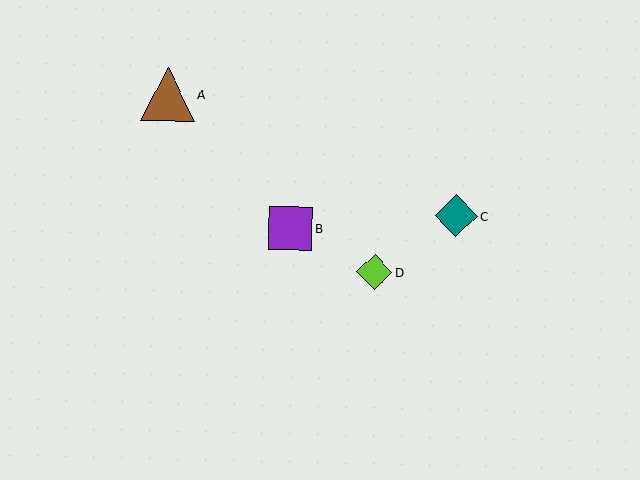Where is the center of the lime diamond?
The center of the lime diamond is at (375, 272).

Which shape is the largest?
The brown triangle (labeled A) is the largest.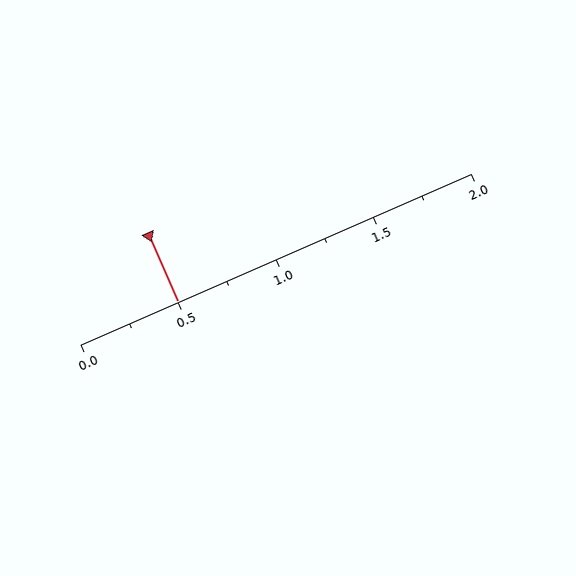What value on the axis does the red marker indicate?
The marker indicates approximately 0.5.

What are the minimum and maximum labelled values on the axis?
The axis runs from 0.0 to 2.0.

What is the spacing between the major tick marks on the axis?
The major ticks are spaced 0.5 apart.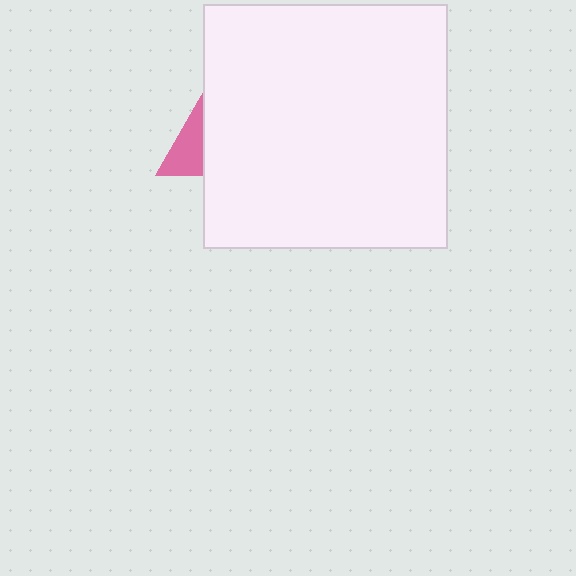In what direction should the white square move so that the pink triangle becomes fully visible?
The white square should move right. That is the shortest direction to clear the overlap and leave the pink triangle fully visible.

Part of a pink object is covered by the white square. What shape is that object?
It is a triangle.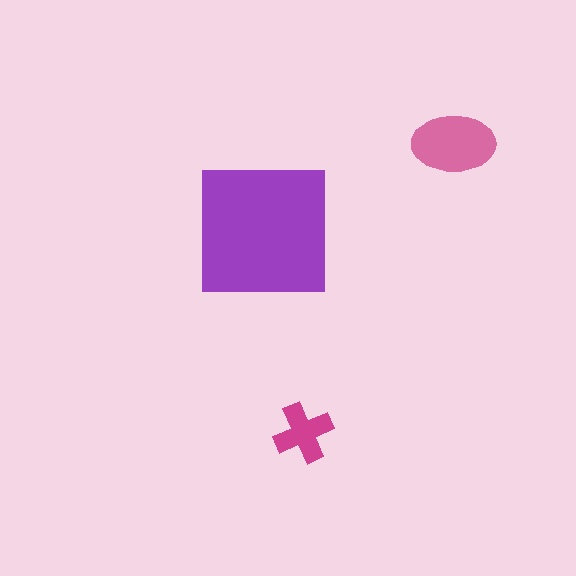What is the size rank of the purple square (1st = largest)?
1st.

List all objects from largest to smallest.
The purple square, the pink ellipse, the magenta cross.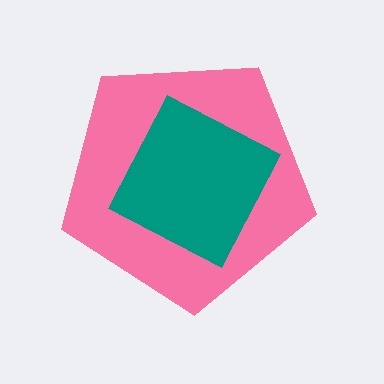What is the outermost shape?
The pink pentagon.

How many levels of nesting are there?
2.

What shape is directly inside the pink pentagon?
The teal diamond.